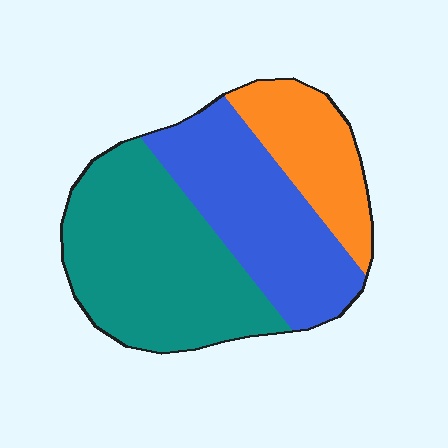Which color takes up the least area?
Orange, at roughly 20%.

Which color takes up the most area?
Teal, at roughly 45%.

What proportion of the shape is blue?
Blue covers 35% of the shape.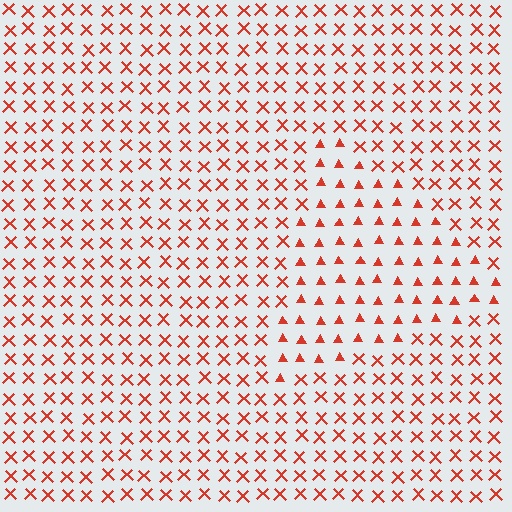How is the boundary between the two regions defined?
The boundary is defined by a change in element shape: triangles inside vs. X marks outside. All elements share the same color and spacing.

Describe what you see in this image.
The image is filled with small red elements arranged in a uniform grid. A triangle-shaped region contains triangles, while the surrounding area contains X marks. The boundary is defined purely by the change in element shape.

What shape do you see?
I see a triangle.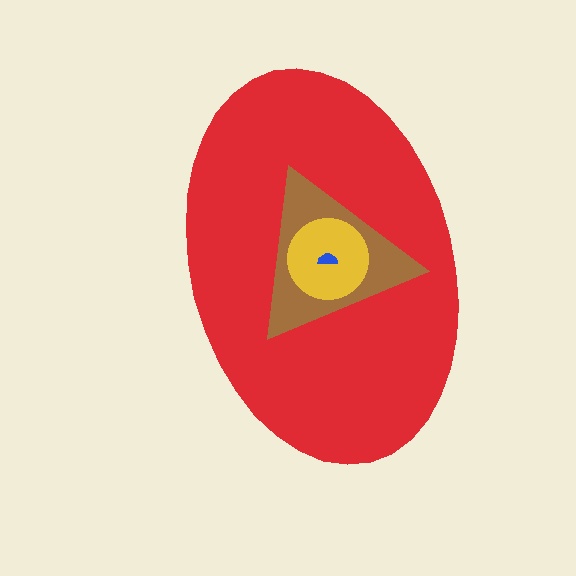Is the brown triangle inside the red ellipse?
Yes.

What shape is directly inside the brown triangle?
The yellow circle.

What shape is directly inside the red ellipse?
The brown triangle.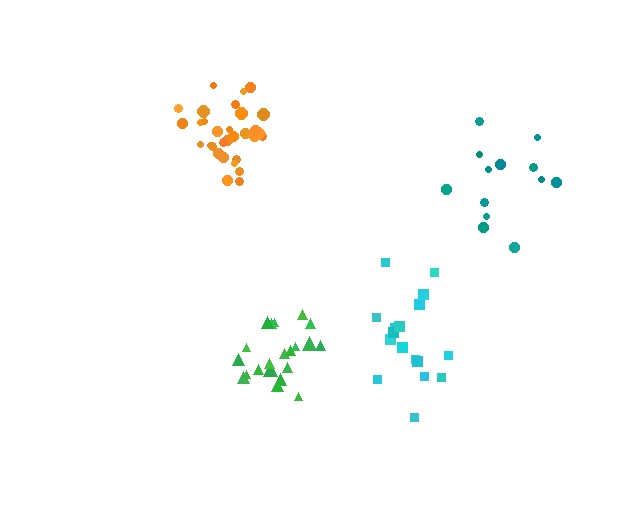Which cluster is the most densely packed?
Orange.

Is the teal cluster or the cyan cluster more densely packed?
Cyan.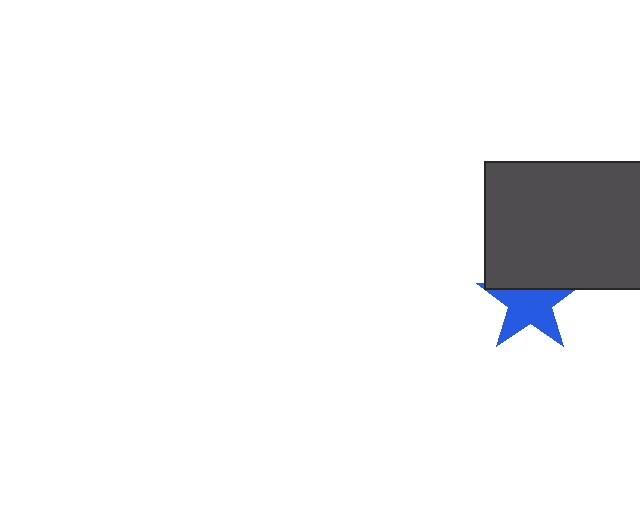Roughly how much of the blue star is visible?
Most of it is visible (roughly 70%).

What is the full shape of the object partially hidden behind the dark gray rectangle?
The partially hidden object is a blue star.